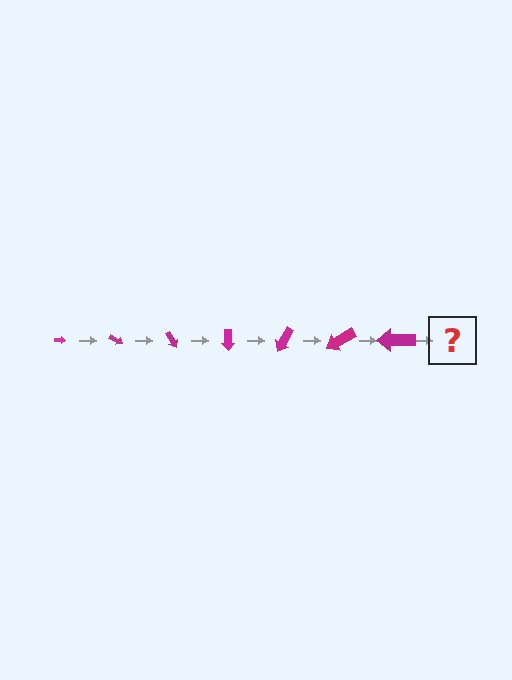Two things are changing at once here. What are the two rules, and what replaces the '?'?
The two rules are that the arrow grows larger each step and it rotates 30 degrees each step. The '?' should be an arrow, larger than the previous one and rotated 210 degrees from the start.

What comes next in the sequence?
The next element should be an arrow, larger than the previous one and rotated 210 degrees from the start.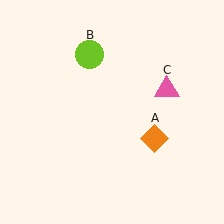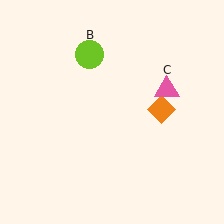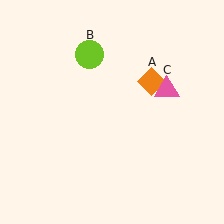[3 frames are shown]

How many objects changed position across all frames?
1 object changed position: orange diamond (object A).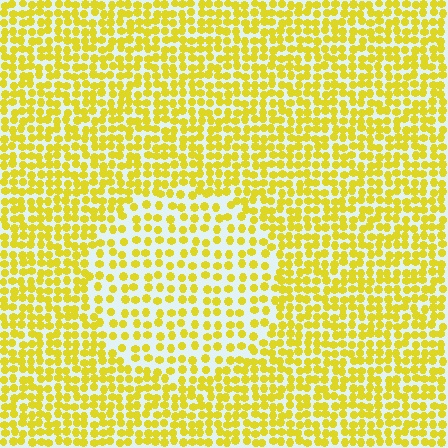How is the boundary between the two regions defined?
The boundary is defined by a change in element density (approximately 1.7x ratio). All elements are the same color, size, and shape.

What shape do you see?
I see a circle.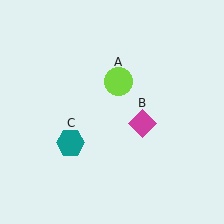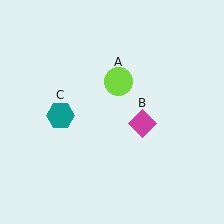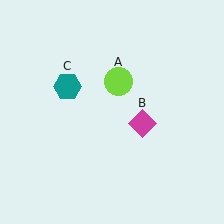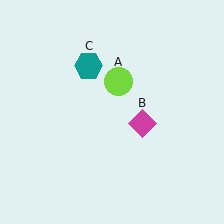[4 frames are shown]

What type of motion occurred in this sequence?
The teal hexagon (object C) rotated clockwise around the center of the scene.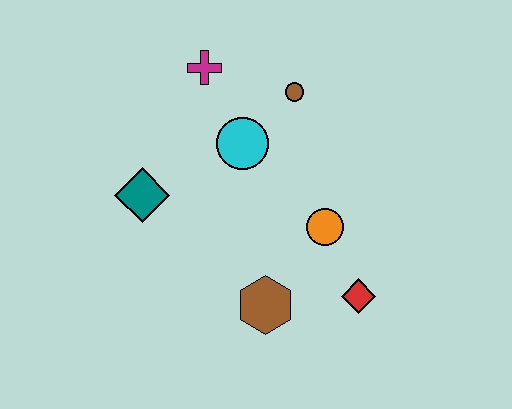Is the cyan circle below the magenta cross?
Yes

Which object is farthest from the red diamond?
The magenta cross is farthest from the red diamond.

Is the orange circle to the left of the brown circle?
No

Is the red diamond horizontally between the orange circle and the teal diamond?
No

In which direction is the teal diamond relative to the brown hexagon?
The teal diamond is to the left of the brown hexagon.